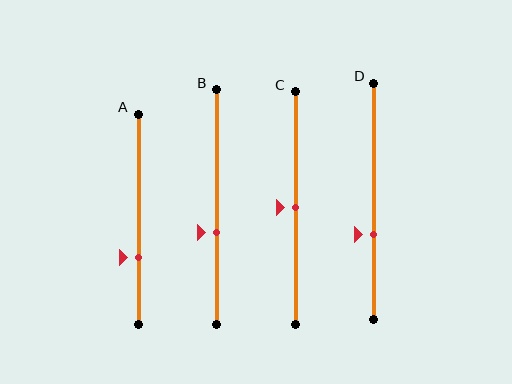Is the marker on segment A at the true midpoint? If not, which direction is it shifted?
No, the marker on segment A is shifted downward by about 18% of the segment length.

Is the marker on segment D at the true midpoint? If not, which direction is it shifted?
No, the marker on segment D is shifted downward by about 14% of the segment length.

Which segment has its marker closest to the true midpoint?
Segment C has its marker closest to the true midpoint.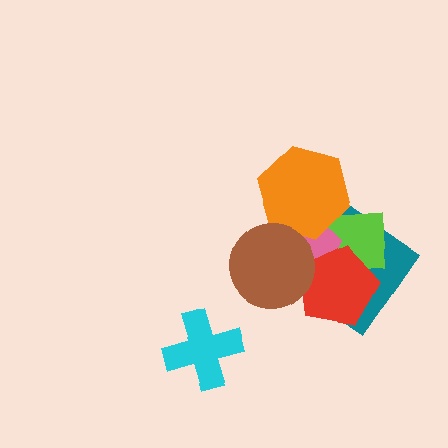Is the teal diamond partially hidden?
Yes, it is partially covered by another shape.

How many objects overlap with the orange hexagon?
2 objects overlap with the orange hexagon.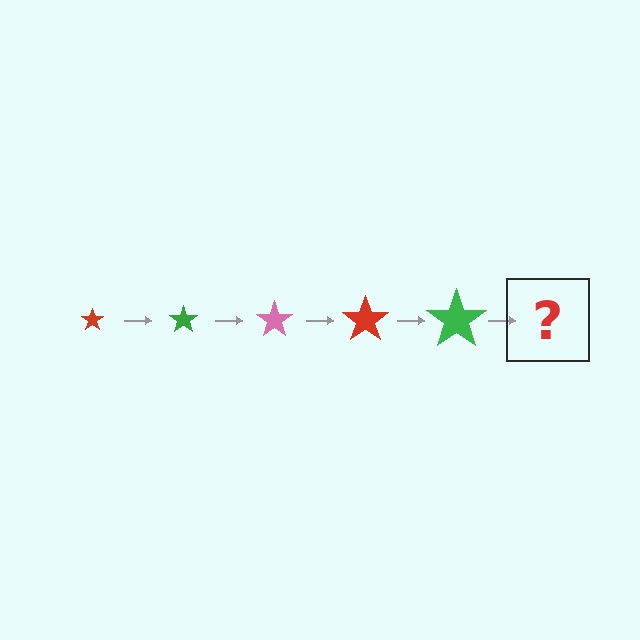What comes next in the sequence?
The next element should be a pink star, larger than the previous one.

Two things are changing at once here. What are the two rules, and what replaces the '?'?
The two rules are that the star grows larger each step and the color cycles through red, green, and pink. The '?' should be a pink star, larger than the previous one.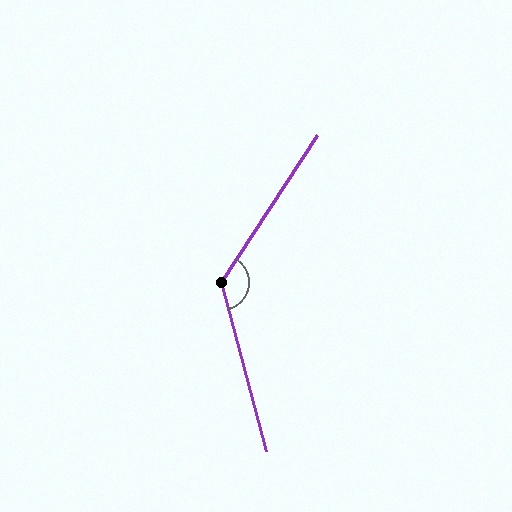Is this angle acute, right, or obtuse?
It is obtuse.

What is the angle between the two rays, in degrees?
Approximately 132 degrees.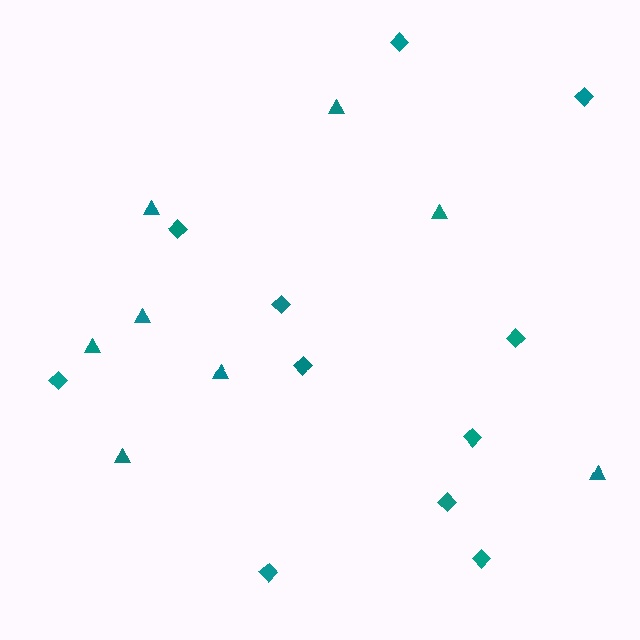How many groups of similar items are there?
There are 2 groups: one group of triangles (8) and one group of diamonds (11).